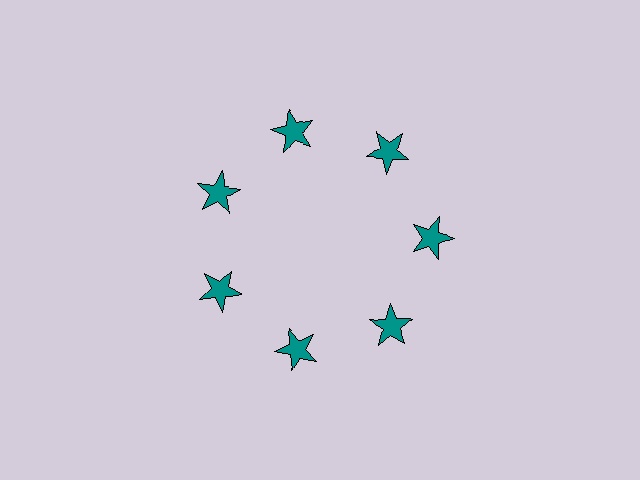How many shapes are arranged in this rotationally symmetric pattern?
There are 7 shapes, arranged in 7 groups of 1.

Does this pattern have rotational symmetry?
Yes, this pattern has 7-fold rotational symmetry. It looks the same after rotating 51 degrees around the center.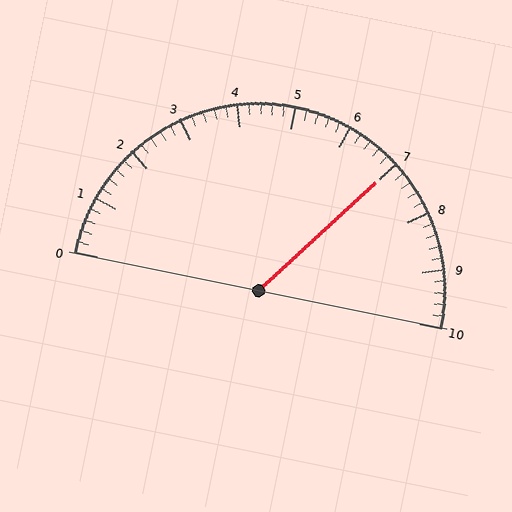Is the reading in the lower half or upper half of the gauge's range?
The reading is in the upper half of the range (0 to 10).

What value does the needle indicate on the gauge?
The needle indicates approximately 7.0.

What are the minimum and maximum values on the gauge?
The gauge ranges from 0 to 10.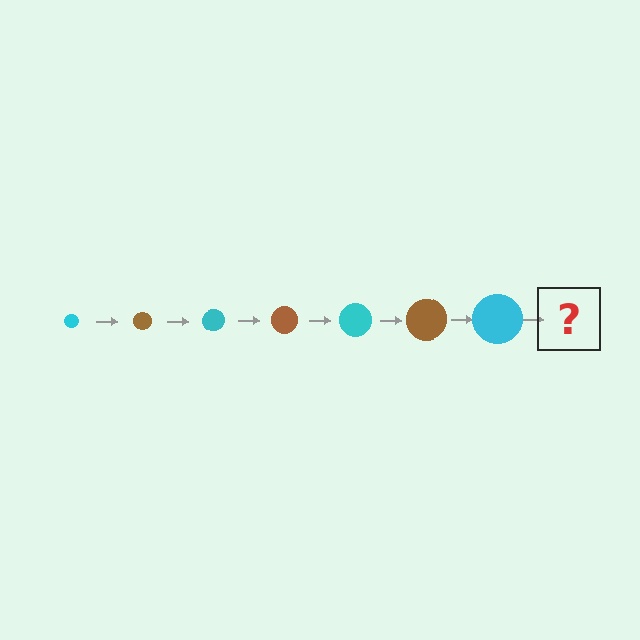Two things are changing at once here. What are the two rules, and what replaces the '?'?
The two rules are that the circle grows larger each step and the color cycles through cyan and brown. The '?' should be a brown circle, larger than the previous one.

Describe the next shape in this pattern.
It should be a brown circle, larger than the previous one.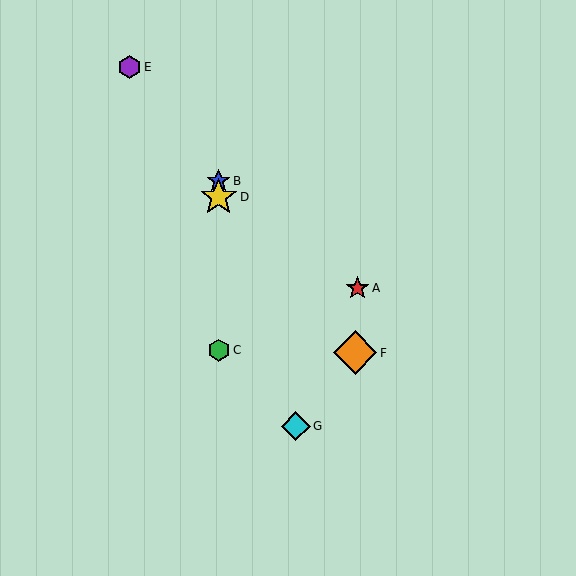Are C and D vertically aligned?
Yes, both are at x≈219.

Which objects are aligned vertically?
Objects B, C, D are aligned vertically.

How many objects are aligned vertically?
3 objects (B, C, D) are aligned vertically.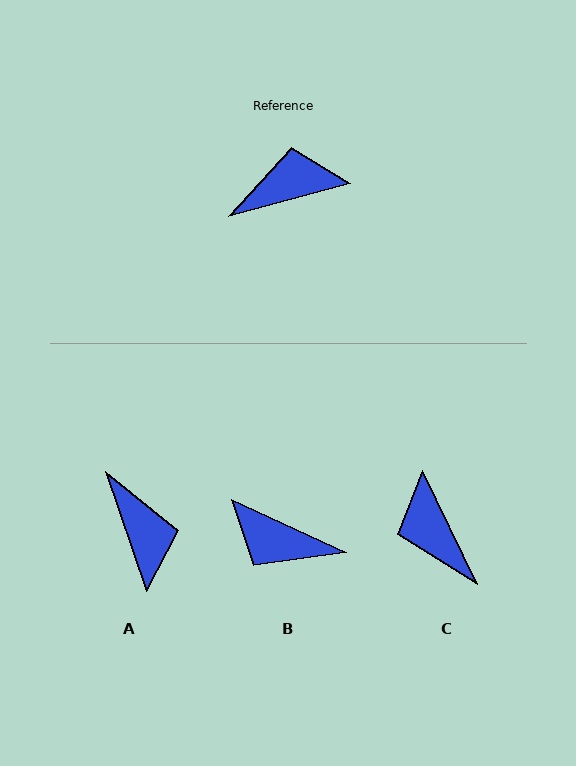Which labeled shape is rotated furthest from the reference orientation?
B, about 140 degrees away.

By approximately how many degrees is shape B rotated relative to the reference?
Approximately 140 degrees counter-clockwise.